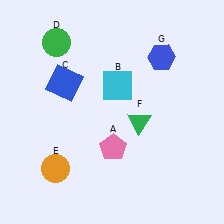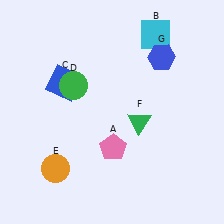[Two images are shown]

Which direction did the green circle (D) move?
The green circle (D) moved down.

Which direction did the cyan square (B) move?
The cyan square (B) moved up.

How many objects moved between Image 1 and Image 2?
2 objects moved between the two images.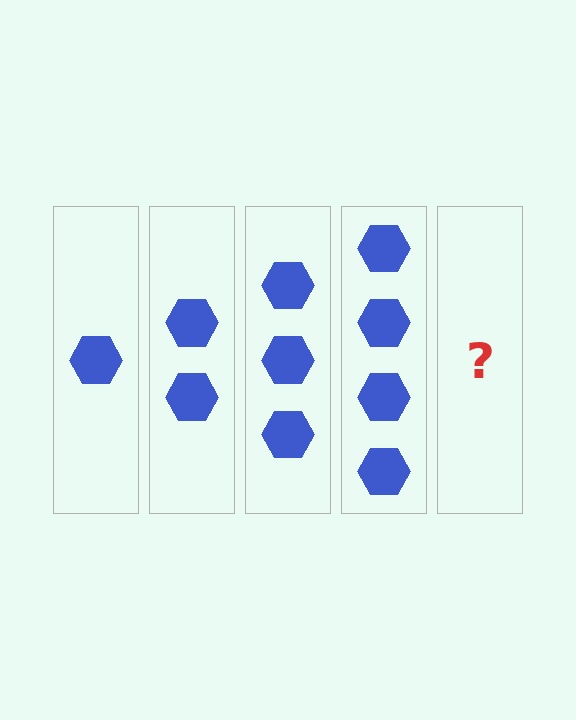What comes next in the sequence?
The next element should be 5 hexagons.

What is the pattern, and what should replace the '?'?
The pattern is that each step adds one more hexagon. The '?' should be 5 hexagons.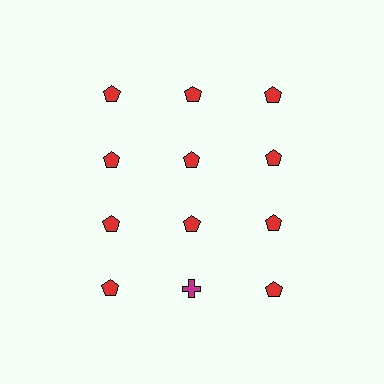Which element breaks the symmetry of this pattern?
The magenta cross in the fourth row, second from left column breaks the symmetry. All other shapes are red pentagons.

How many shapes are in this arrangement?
There are 12 shapes arranged in a grid pattern.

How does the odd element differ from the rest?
It differs in both color (magenta instead of red) and shape (cross instead of pentagon).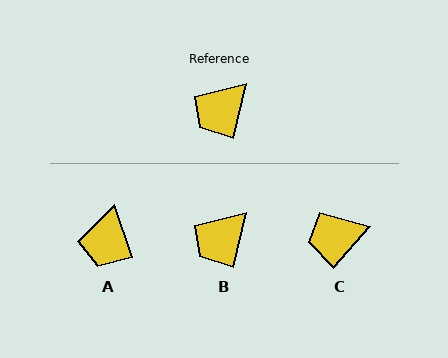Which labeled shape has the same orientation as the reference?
B.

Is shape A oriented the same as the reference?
No, it is off by about 31 degrees.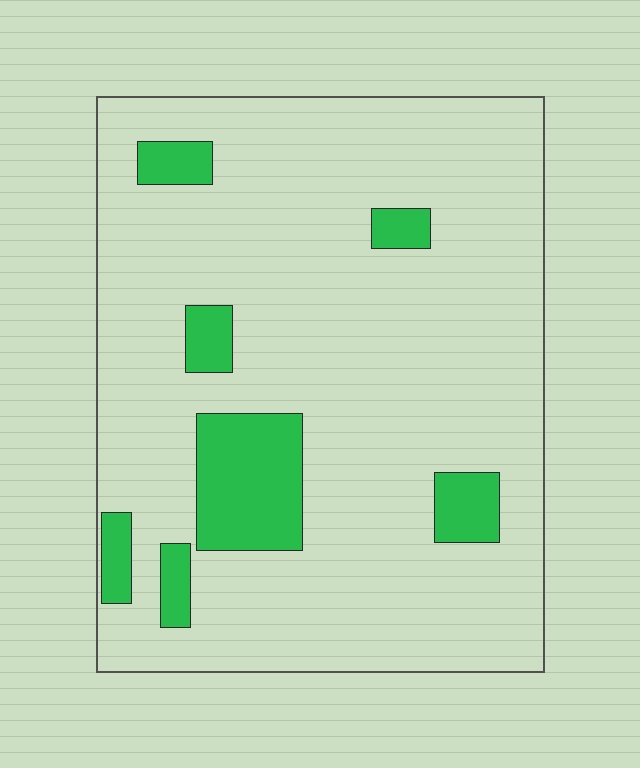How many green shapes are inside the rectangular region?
7.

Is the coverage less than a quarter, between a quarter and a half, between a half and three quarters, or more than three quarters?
Less than a quarter.